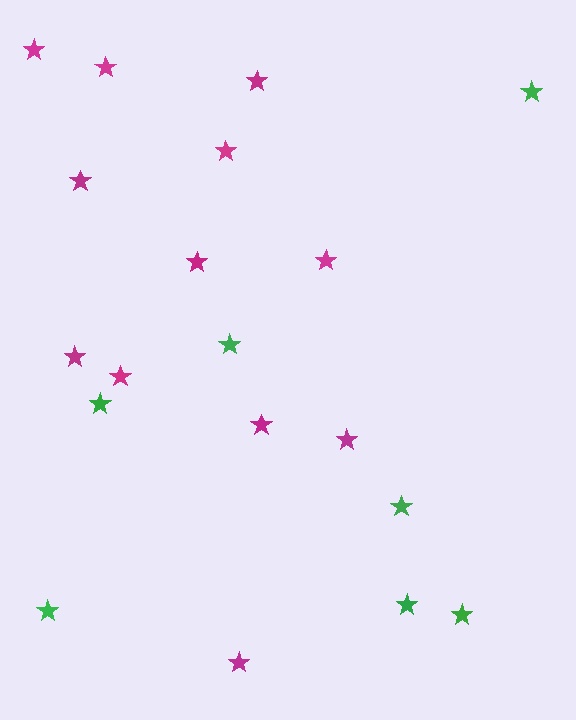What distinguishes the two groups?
There are 2 groups: one group of green stars (7) and one group of magenta stars (12).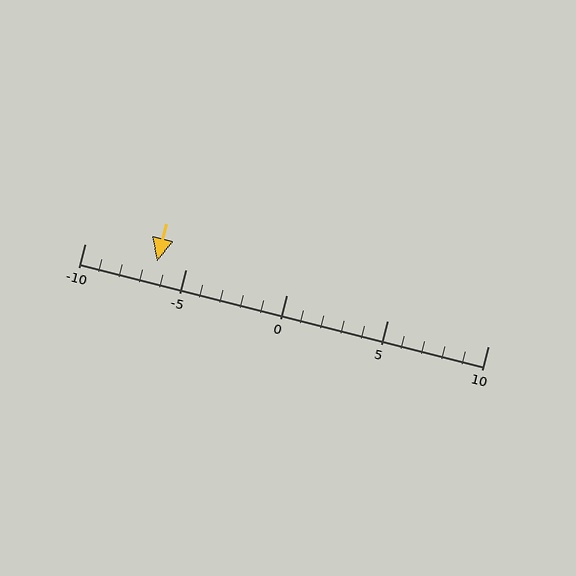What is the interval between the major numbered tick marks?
The major tick marks are spaced 5 units apart.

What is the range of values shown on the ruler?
The ruler shows values from -10 to 10.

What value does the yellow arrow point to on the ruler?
The yellow arrow points to approximately -6.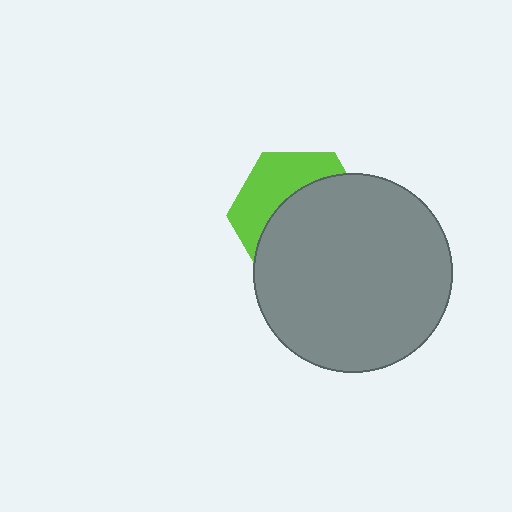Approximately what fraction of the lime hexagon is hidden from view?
Roughly 62% of the lime hexagon is hidden behind the gray circle.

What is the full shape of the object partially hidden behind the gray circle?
The partially hidden object is a lime hexagon.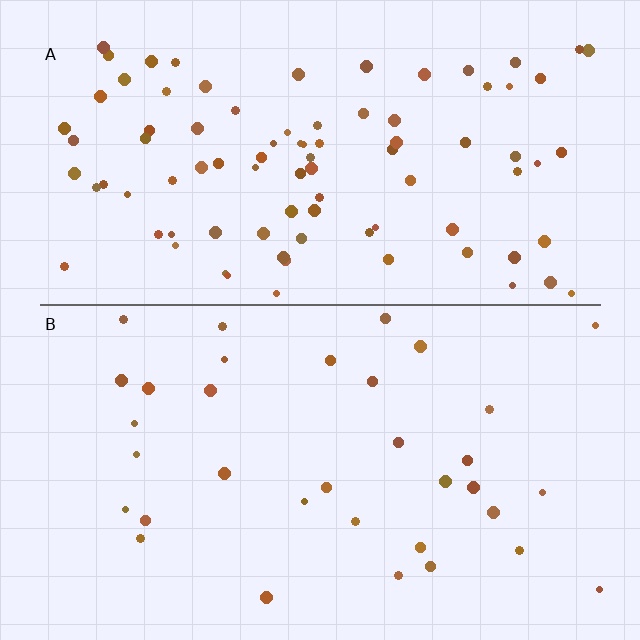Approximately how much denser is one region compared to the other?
Approximately 2.6× — region A over region B.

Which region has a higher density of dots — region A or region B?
A (the top).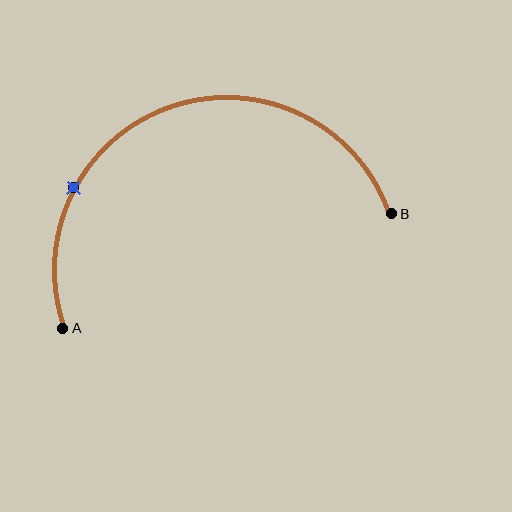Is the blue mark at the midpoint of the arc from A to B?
No. The blue mark lies on the arc but is closer to endpoint A. The arc midpoint would be at the point on the curve equidistant along the arc from both A and B.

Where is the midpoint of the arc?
The arc midpoint is the point on the curve farthest from the straight line joining A and B. It sits above that line.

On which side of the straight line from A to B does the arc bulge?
The arc bulges above the straight line connecting A and B.